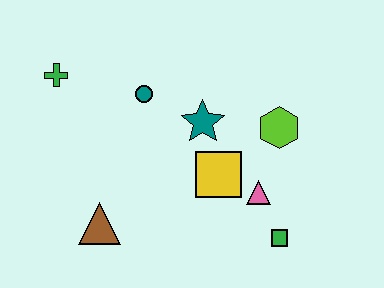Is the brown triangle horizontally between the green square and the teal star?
No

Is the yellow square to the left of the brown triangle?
No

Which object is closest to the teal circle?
The teal star is closest to the teal circle.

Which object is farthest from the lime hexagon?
The green cross is farthest from the lime hexagon.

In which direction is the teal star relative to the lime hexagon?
The teal star is to the left of the lime hexagon.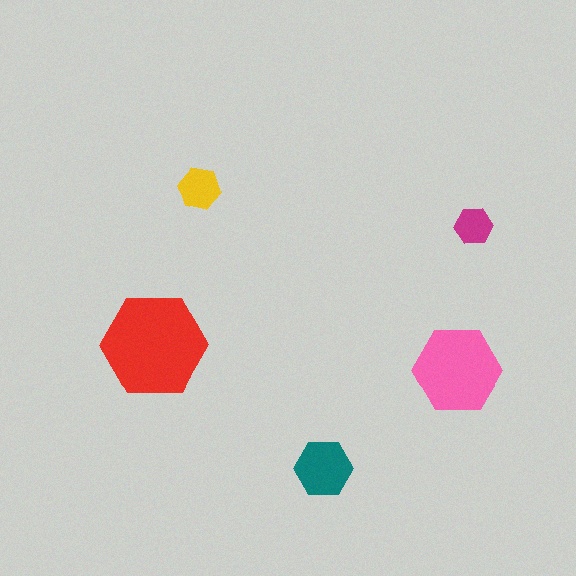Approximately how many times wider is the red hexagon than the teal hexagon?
About 2 times wider.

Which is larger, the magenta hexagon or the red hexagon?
The red one.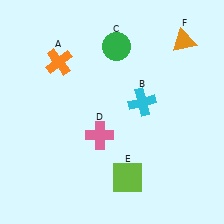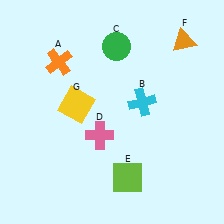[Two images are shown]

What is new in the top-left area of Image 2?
A yellow square (G) was added in the top-left area of Image 2.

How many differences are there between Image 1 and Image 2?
There is 1 difference between the two images.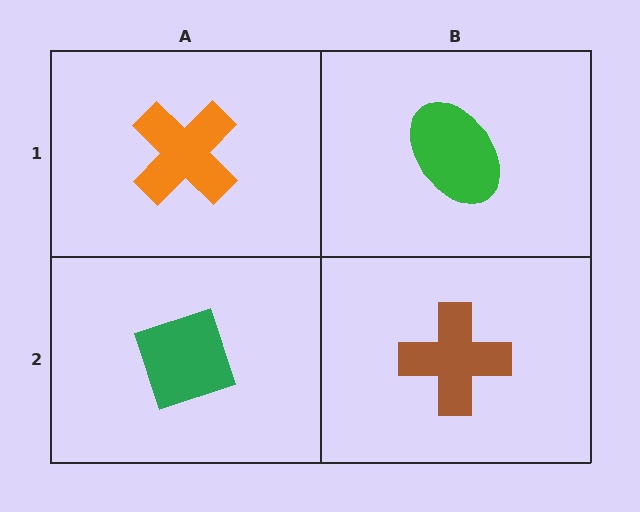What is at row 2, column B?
A brown cross.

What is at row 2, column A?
A green diamond.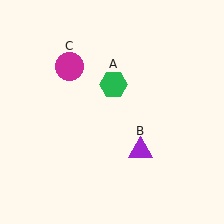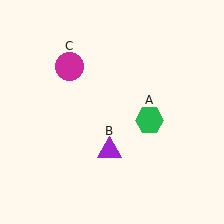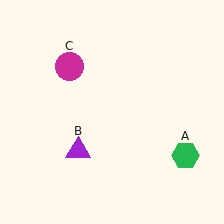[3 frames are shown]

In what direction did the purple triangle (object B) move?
The purple triangle (object B) moved left.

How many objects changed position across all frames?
2 objects changed position: green hexagon (object A), purple triangle (object B).